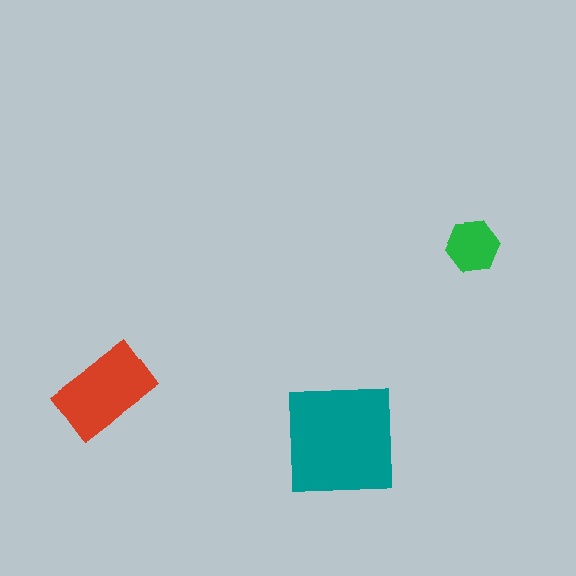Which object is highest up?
The green hexagon is topmost.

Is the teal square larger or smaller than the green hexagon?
Larger.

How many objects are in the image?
There are 3 objects in the image.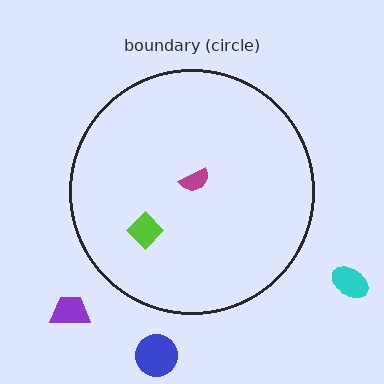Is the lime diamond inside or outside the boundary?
Inside.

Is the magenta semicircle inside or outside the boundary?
Inside.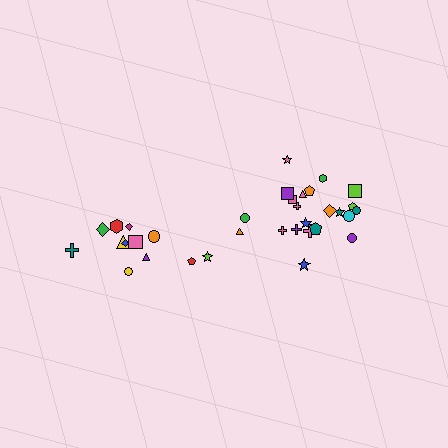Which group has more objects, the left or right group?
The right group.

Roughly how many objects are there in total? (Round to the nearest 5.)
Roughly 35 objects in total.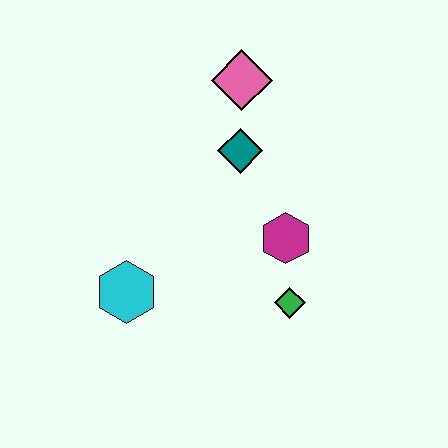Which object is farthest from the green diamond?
The pink diamond is farthest from the green diamond.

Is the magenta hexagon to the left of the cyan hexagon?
No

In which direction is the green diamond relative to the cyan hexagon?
The green diamond is to the right of the cyan hexagon.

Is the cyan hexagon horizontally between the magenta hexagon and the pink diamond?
No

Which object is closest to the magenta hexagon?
The green diamond is closest to the magenta hexagon.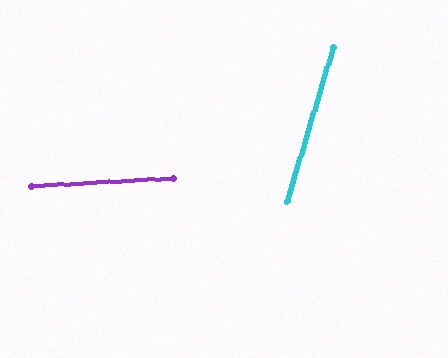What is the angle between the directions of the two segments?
Approximately 70 degrees.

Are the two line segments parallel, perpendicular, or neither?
Neither parallel nor perpendicular — they differ by about 70°.